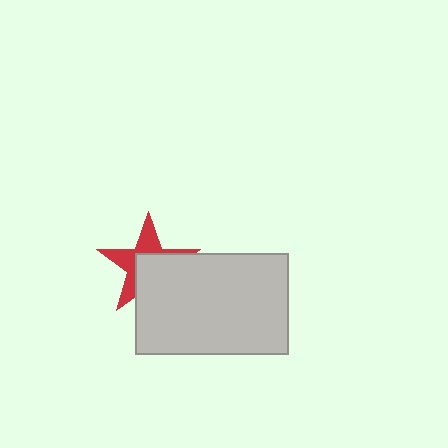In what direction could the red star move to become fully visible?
The red star could move toward the upper-left. That would shift it out from behind the light gray rectangle entirely.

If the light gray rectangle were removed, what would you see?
You would see the complete red star.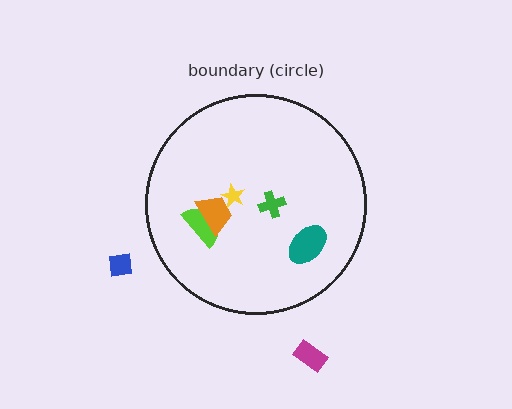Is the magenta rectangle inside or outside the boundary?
Outside.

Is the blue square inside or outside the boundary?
Outside.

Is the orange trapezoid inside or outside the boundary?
Inside.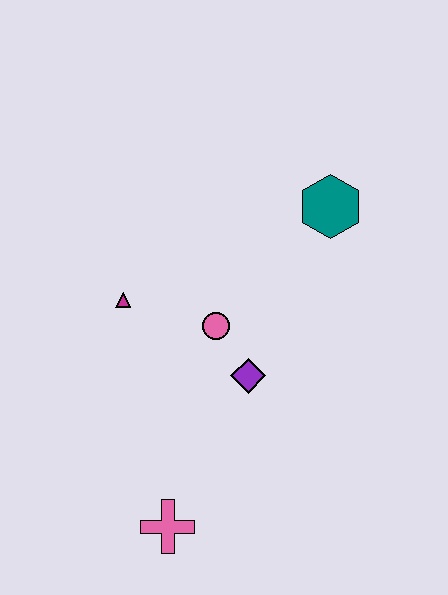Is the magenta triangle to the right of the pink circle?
No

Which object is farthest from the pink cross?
The teal hexagon is farthest from the pink cross.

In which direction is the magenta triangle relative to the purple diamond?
The magenta triangle is to the left of the purple diamond.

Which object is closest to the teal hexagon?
The pink circle is closest to the teal hexagon.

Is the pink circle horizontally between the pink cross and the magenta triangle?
No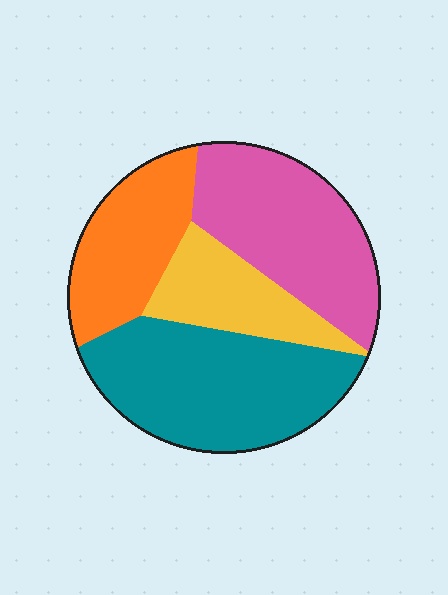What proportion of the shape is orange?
Orange takes up about one fifth (1/5) of the shape.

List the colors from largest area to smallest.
From largest to smallest: teal, pink, orange, yellow.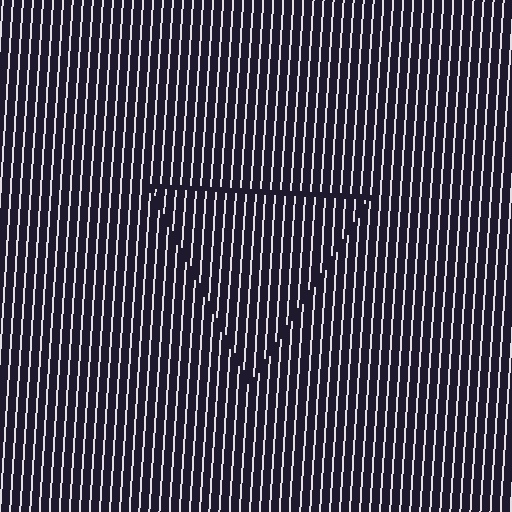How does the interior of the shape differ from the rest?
The interior of the shape contains the same grating, shifted by half a period — the contour is defined by the phase discontinuity where line-ends from the inner and outer gratings abut.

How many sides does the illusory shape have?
3 sides — the line-ends trace a triangle.